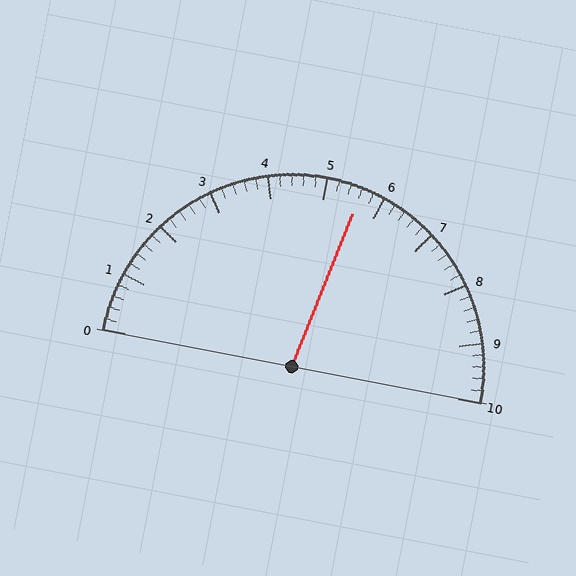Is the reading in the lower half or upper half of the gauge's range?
The reading is in the upper half of the range (0 to 10).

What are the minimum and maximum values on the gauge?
The gauge ranges from 0 to 10.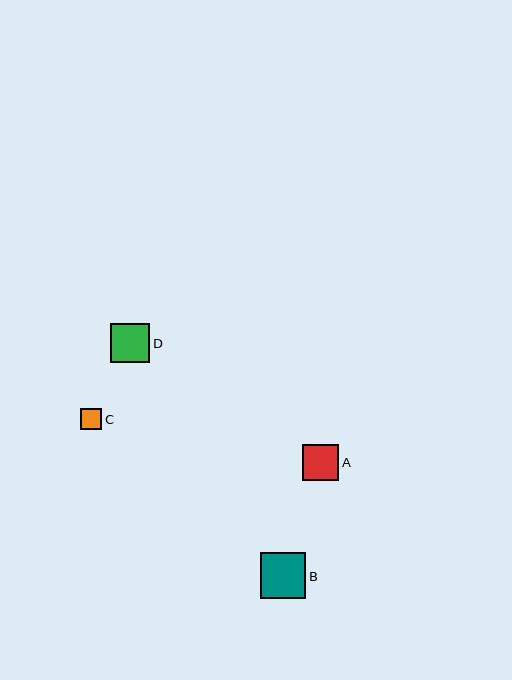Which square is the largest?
Square B is the largest with a size of approximately 45 pixels.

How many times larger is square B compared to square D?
Square B is approximately 1.2 times the size of square D.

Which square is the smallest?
Square C is the smallest with a size of approximately 21 pixels.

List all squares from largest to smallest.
From largest to smallest: B, D, A, C.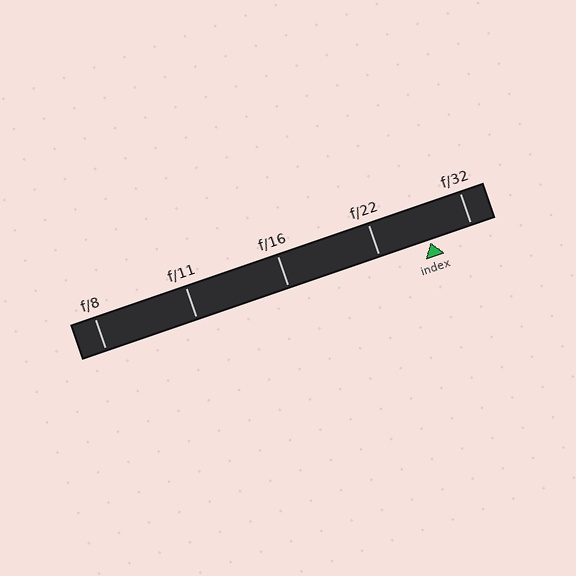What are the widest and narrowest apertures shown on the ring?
The widest aperture shown is f/8 and the narrowest is f/32.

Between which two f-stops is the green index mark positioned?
The index mark is between f/22 and f/32.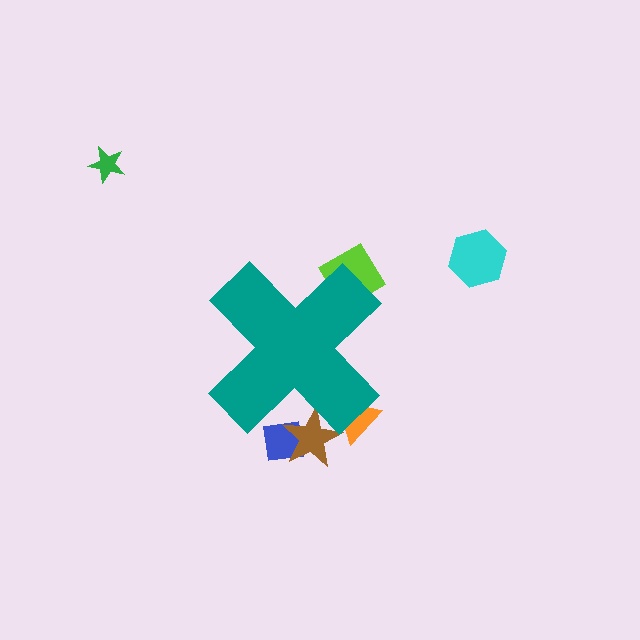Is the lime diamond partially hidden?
Yes, the lime diamond is partially hidden behind the teal cross.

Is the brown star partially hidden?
Yes, the brown star is partially hidden behind the teal cross.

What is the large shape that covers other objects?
A teal cross.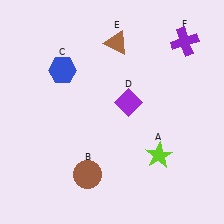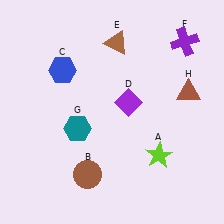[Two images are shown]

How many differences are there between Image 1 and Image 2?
There are 2 differences between the two images.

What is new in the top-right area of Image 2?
A brown triangle (H) was added in the top-right area of Image 2.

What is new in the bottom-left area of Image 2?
A teal hexagon (G) was added in the bottom-left area of Image 2.